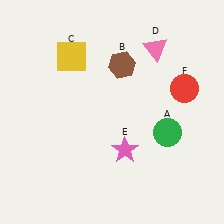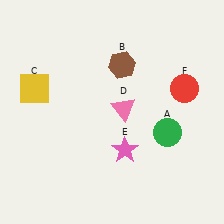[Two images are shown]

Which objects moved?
The objects that moved are: the yellow square (C), the pink triangle (D).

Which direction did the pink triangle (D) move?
The pink triangle (D) moved down.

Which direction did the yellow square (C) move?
The yellow square (C) moved left.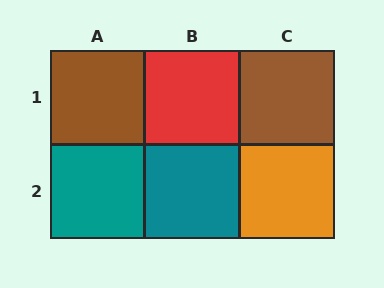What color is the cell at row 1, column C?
Brown.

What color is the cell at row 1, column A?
Brown.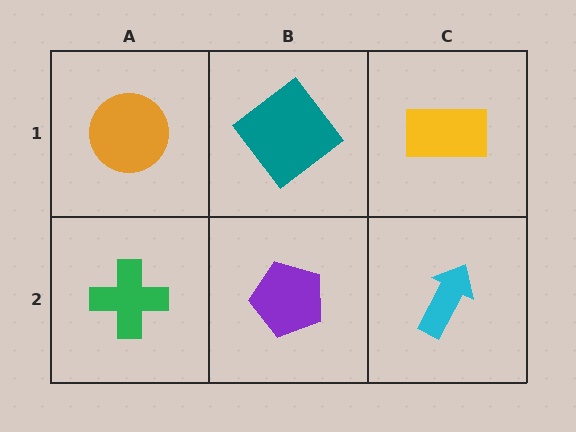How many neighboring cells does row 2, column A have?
2.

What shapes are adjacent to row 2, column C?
A yellow rectangle (row 1, column C), a purple pentagon (row 2, column B).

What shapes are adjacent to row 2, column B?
A teal diamond (row 1, column B), a green cross (row 2, column A), a cyan arrow (row 2, column C).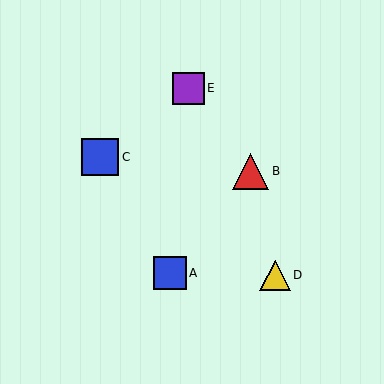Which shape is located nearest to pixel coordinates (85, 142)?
The blue square (labeled C) at (100, 157) is nearest to that location.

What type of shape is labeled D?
Shape D is a yellow triangle.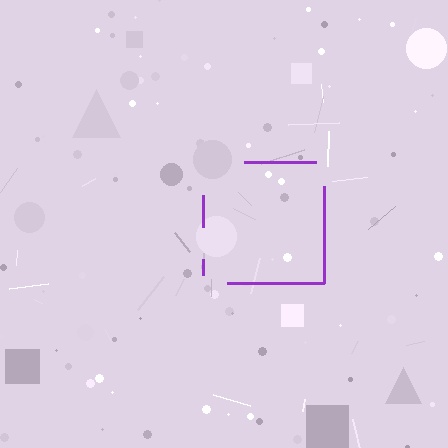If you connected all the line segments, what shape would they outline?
They would outline a square.